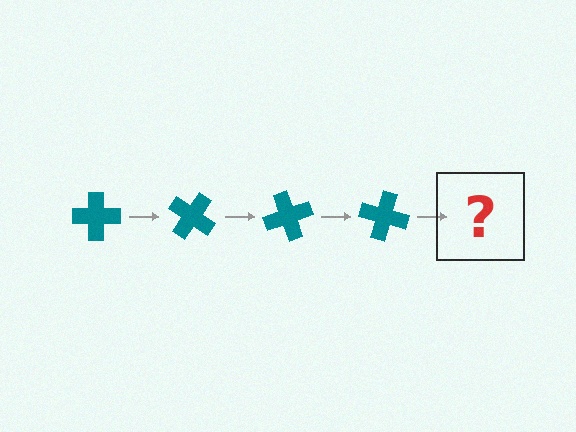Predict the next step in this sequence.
The next step is a teal cross rotated 140 degrees.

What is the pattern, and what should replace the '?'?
The pattern is that the cross rotates 35 degrees each step. The '?' should be a teal cross rotated 140 degrees.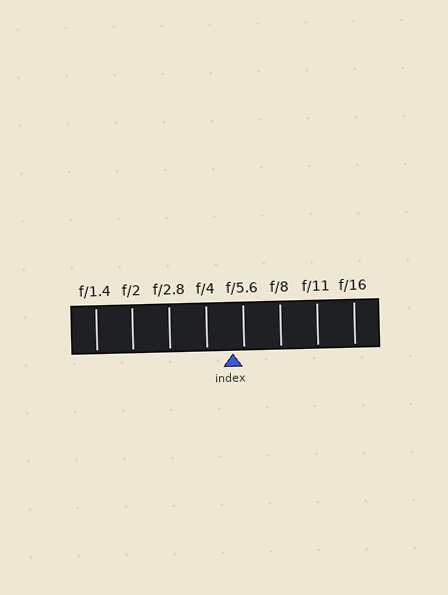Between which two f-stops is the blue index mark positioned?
The index mark is between f/4 and f/5.6.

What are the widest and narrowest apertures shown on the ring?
The widest aperture shown is f/1.4 and the narrowest is f/16.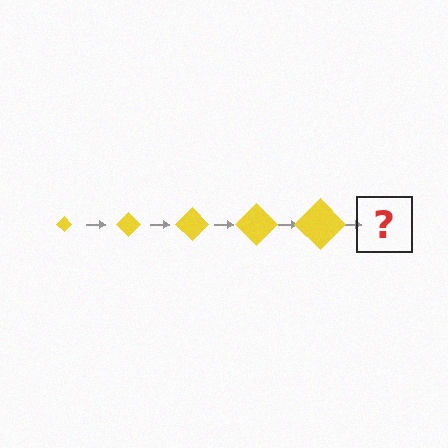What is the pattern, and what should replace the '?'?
The pattern is that the diamond gets progressively larger each step. The '?' should be a yellow diamond, larger than the previous one.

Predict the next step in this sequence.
The next step is a yellow diamond, larger than the previous one.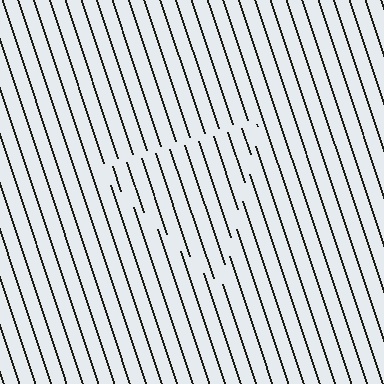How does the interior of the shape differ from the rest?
The interior of the shape contains the same grating, shifted by half a period — the contour is defined by the phase discontinuity where line-ends from the inner and outer gratings abut.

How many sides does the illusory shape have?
3 sides — the line-ends trace a triangle.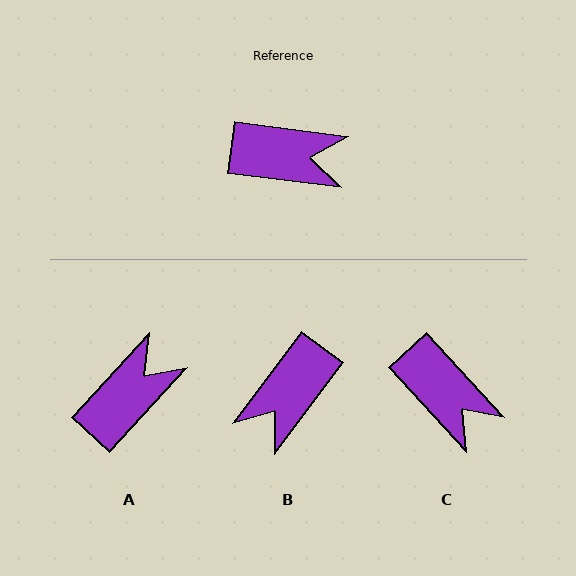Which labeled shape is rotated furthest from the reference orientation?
B, about 119 degrees away.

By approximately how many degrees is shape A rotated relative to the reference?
Approximately 55 degrees counter-clockwise.